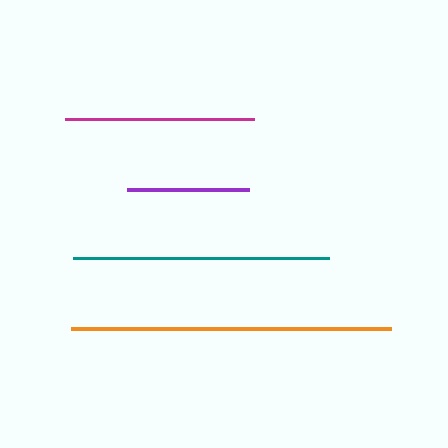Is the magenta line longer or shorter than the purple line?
The magenta line is longer than the purple line.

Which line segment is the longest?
The orange line is the longest at approximately 320 pixels.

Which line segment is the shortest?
The purple line is the shortest at approximately 122 pixels.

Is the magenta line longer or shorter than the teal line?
The teal line is longer than the magenta line.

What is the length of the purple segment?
The purple segment is approximately 122 pixels long.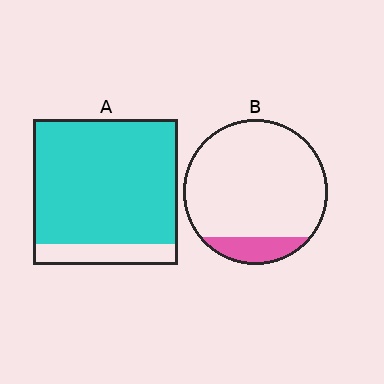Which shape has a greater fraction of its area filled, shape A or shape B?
Shape A.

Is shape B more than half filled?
No.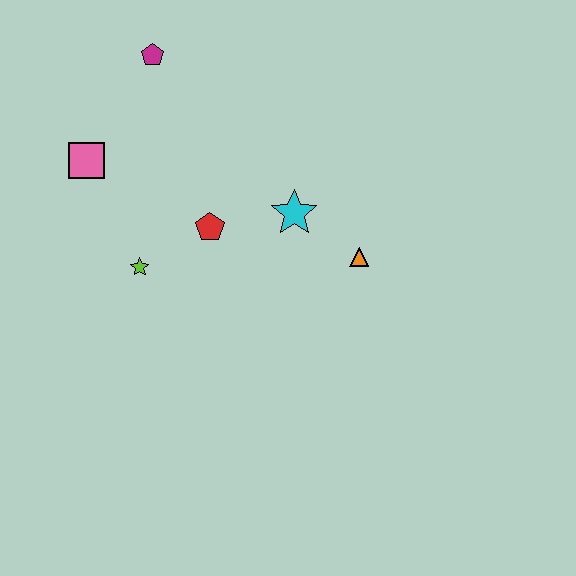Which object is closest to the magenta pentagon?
The pink square is closest to the magenta pentagon.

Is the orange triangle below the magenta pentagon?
Yes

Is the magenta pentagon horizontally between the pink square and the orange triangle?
Yes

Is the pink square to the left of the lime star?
Yes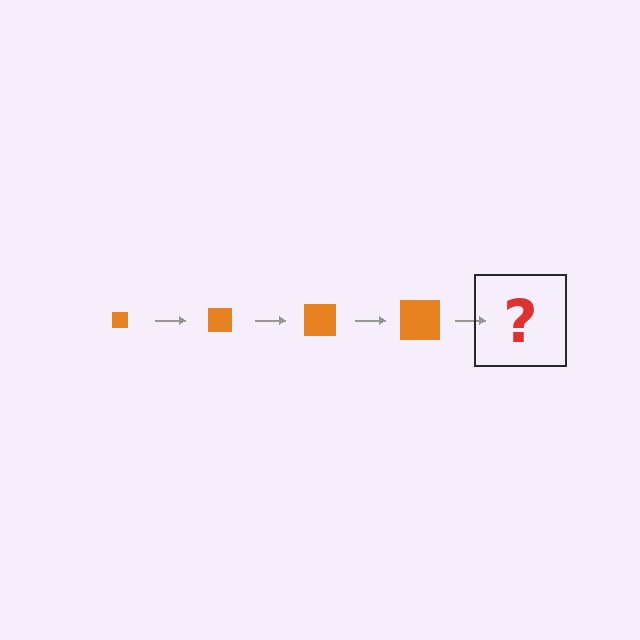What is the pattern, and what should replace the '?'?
The pattern is that the square gets progressively larger each step. The '?' should be an orange square, larger than the previous one.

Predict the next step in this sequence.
The next step is an orange square, larger than the previous one.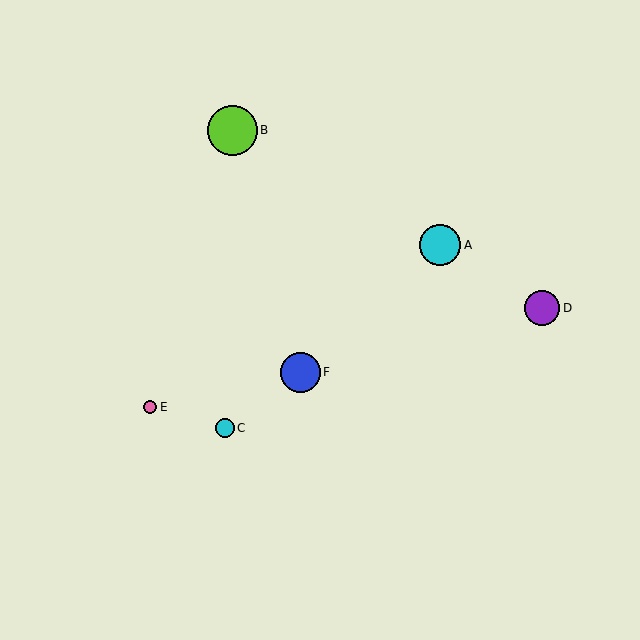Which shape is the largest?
The lime circle (labeled B) is the largest.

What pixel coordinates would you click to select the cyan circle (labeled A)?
Click at (440, 245) to select the cyan circle A.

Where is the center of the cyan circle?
The center of the cyan circle is at (440, 245).